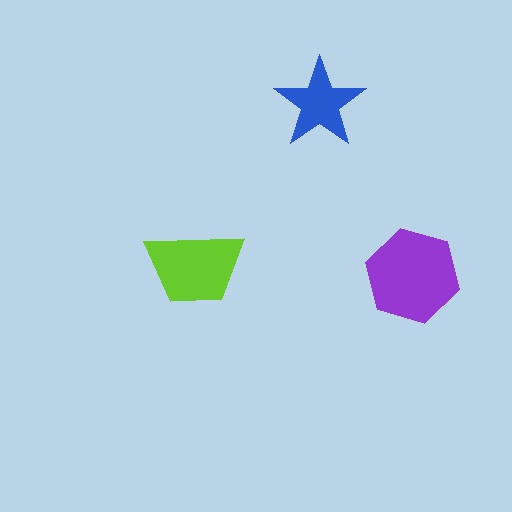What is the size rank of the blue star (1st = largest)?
3rd.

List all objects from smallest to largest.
The blue star, the lime trapezoid, the purple hexagon.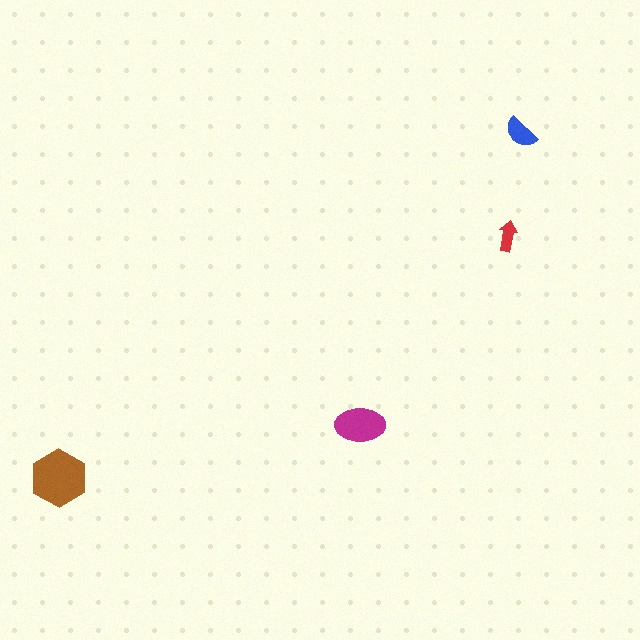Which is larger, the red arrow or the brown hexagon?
The brown hexagon.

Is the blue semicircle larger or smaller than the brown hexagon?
Smaller.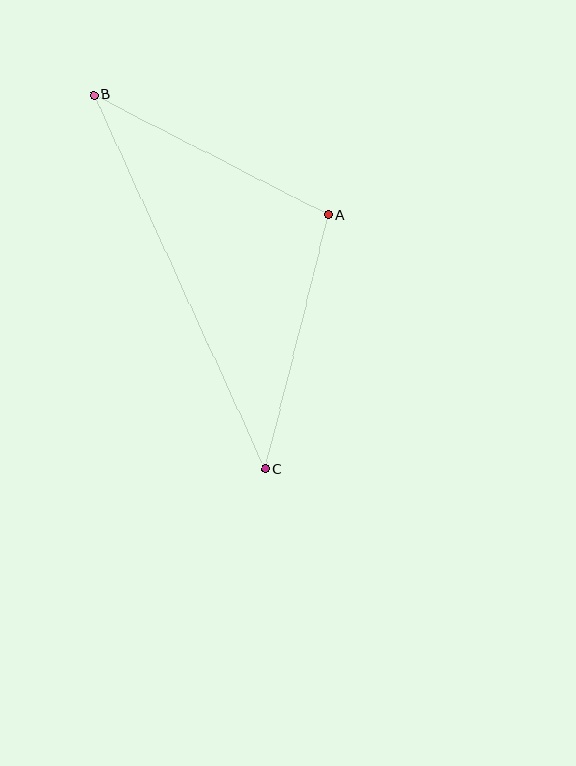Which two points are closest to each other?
Points A and C are closest to each other.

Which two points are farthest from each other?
Points B and C are farthest from each other.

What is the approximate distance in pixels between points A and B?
The distance between A and B is approximately 263 pixels.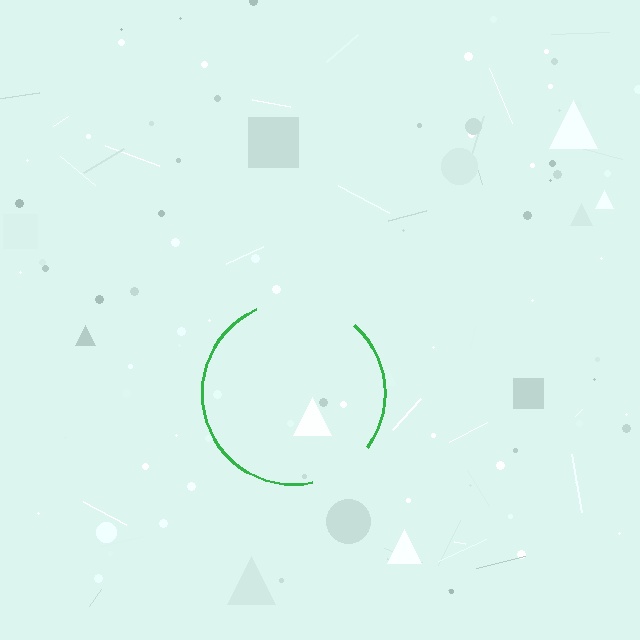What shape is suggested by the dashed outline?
The dashed outline suggests a circle.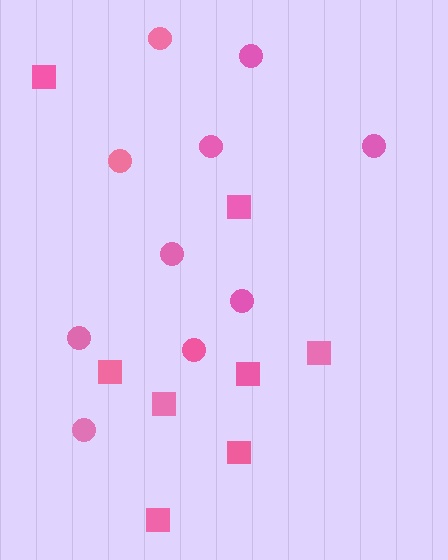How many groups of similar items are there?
There are 2 groups: one group of squares (8) and one group of circles (10).